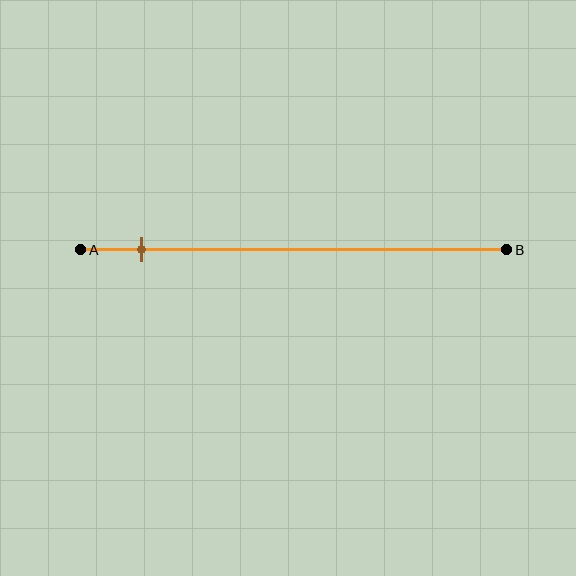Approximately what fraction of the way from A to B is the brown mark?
The brown mark is approximately 15% of the way from A to B.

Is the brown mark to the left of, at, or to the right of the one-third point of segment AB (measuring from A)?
The brown mark is to the left of the one-third point of segment AB.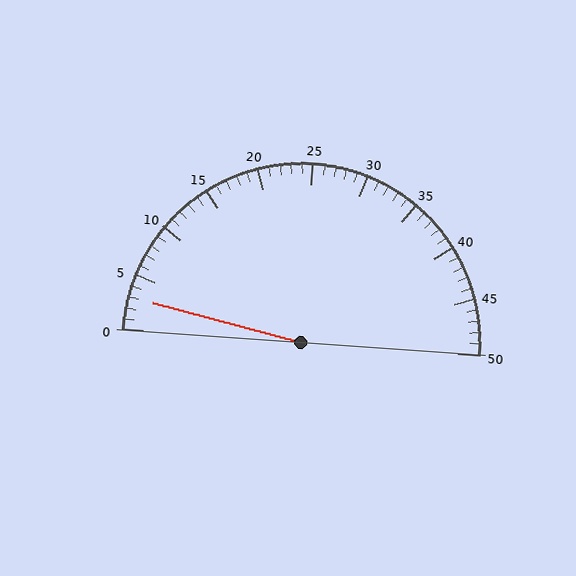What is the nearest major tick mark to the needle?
The nearest major tick mark is 5.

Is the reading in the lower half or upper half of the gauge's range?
The reading is in the lower half of the range (0 to 50).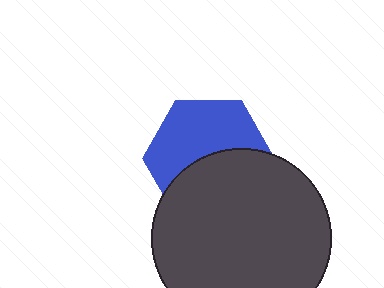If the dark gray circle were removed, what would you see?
You would see the complete blue hexagon.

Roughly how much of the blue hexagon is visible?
About half of it is visible (roughly 53%).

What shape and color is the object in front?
The object in front is a dark gray circle.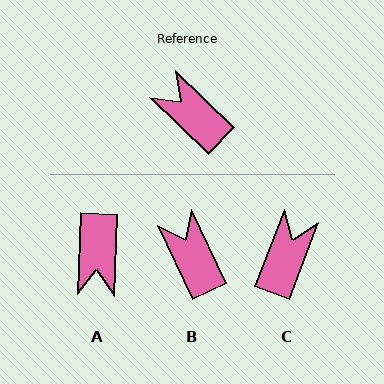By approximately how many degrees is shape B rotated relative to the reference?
Approximately 21 degrees clockwise.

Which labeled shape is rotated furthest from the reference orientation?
A, about 132 degrees away.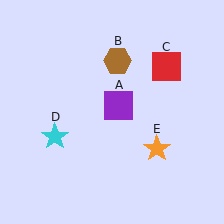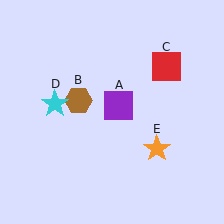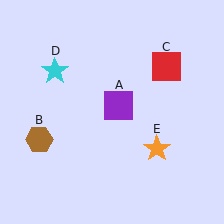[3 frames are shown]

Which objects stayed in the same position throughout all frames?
Purple square (object A) and red square (object C) and orange star (object E) remained stationary.